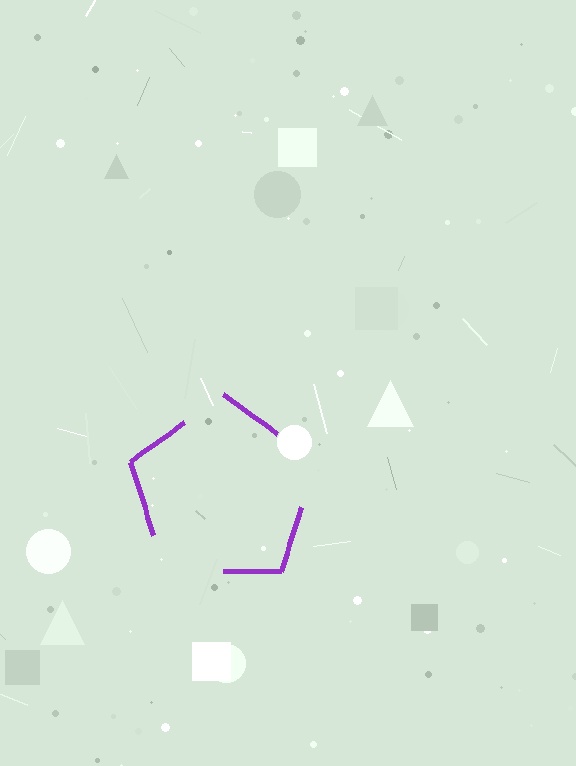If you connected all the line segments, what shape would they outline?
They would outline a pentagon.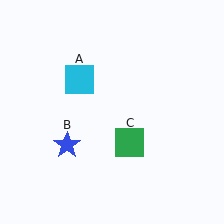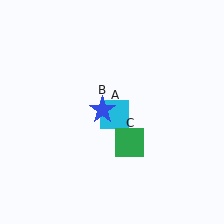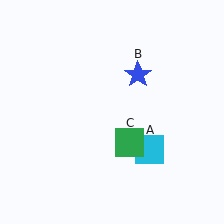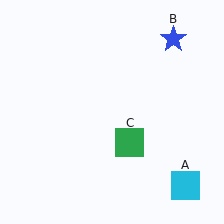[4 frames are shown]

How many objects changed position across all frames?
2 objects changed position: cyan square (object A), blue star (object B).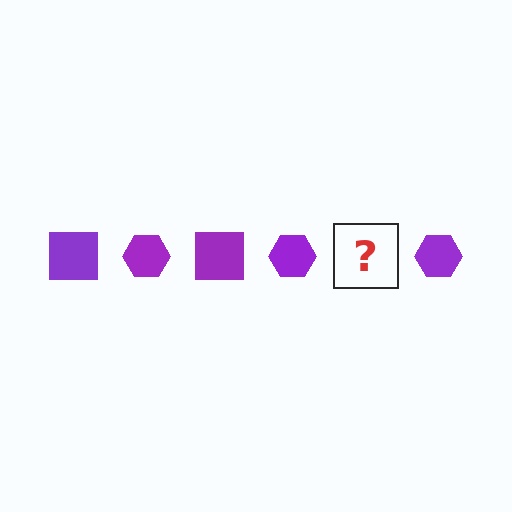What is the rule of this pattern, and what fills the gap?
The rule is that the pattern cycles through square, hexagon shapes in purple. The gap should be filled with a purple square.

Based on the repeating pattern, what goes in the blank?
The blank should be a purple square.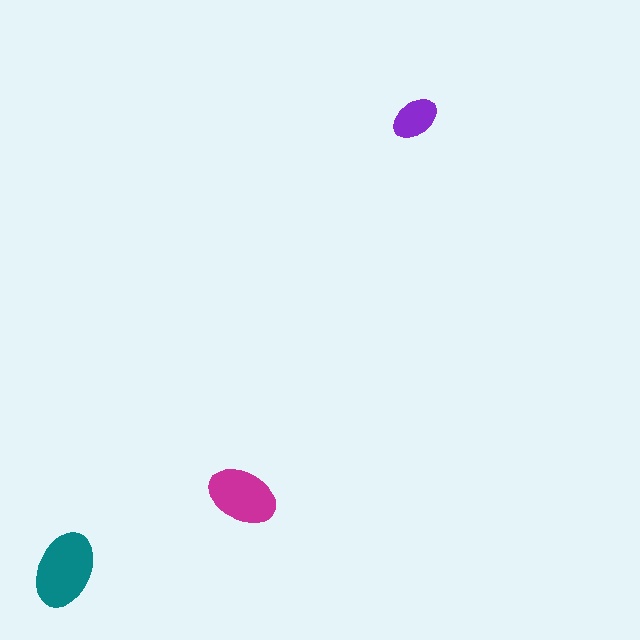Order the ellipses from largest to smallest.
the teal one, the magenta one, the purple one.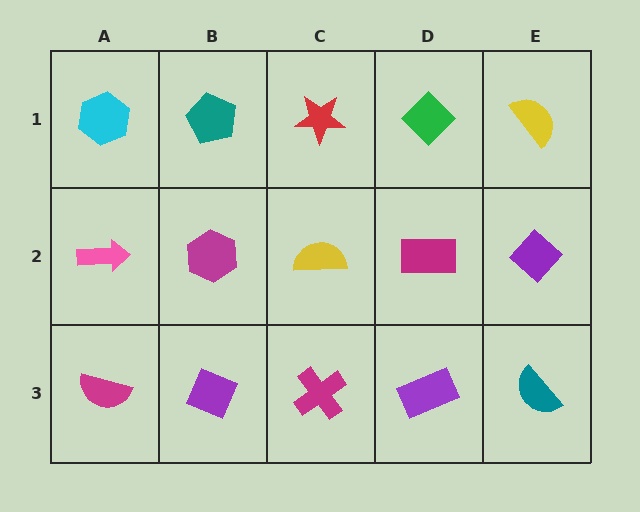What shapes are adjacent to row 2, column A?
A cyan hexagon (row 1, column A), a magenta semicircle (row 3, column A), a magenta hexagon (row 2, column B).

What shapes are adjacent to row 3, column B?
A magenta hexagon (row 2, column B), a magenta semicircle (row 3, column A), a magenta cross (row 3, column C).